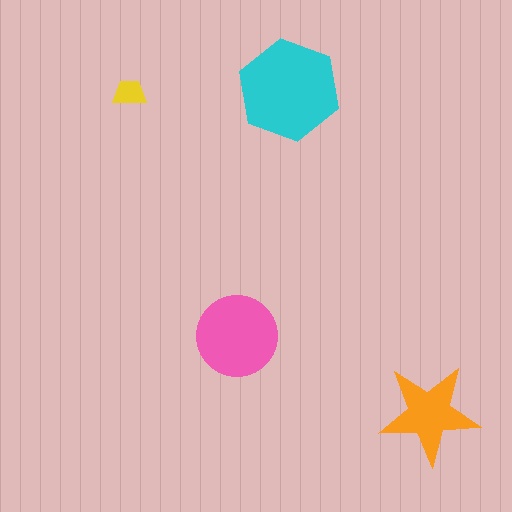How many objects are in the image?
There are 4 objects in the image.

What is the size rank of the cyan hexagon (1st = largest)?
1st.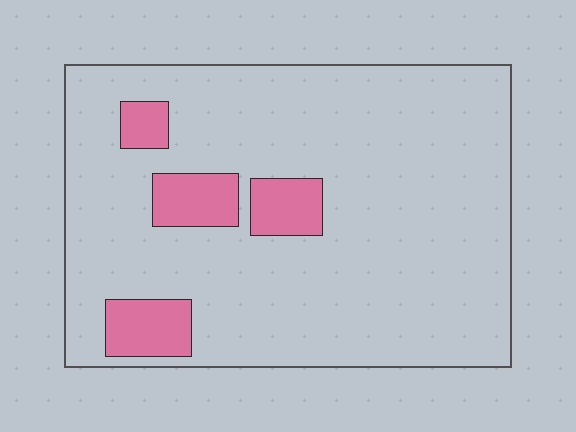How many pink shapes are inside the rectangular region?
4.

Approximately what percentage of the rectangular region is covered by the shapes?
Approximately 10%.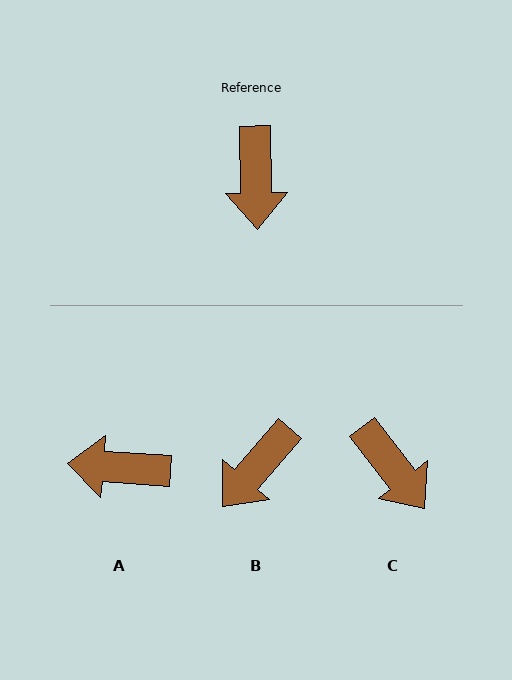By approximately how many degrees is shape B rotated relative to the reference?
Approximately 42 degrees clockwise.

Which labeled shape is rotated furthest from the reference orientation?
A, about 96 degrees away.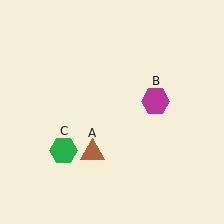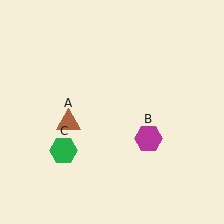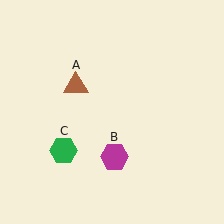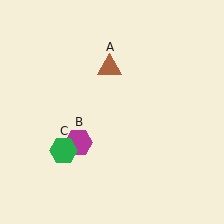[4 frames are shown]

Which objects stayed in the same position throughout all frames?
Green hexagon (object C) remained stationary.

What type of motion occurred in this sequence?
The brown triangle (object A), magenta hexagon (object B) rotated clockwise around the center of the scene.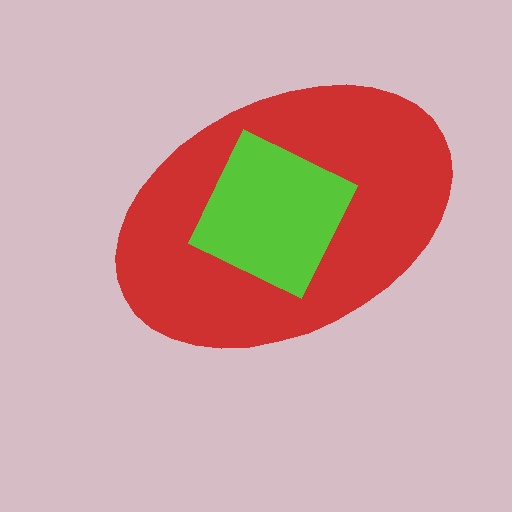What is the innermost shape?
The lime square.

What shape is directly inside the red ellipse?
The lime square.